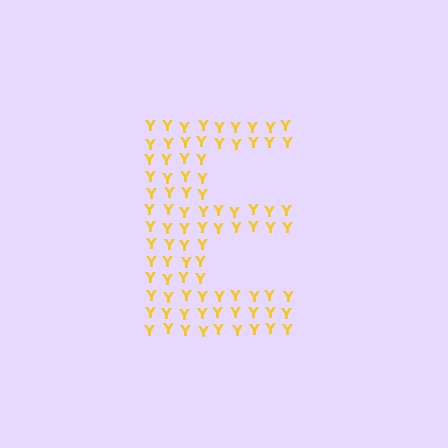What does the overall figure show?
The overall figure shows the letter E.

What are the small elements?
The small elements are letter Y's.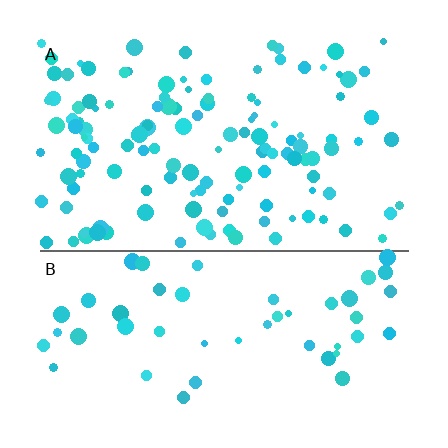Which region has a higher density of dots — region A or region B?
A (the top).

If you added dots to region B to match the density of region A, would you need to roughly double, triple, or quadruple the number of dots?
Approximately triple.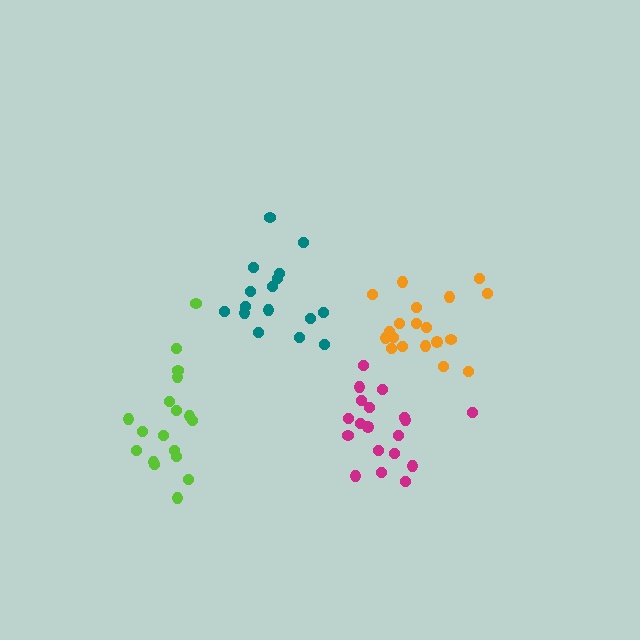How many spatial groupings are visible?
There are 4 spatial groupings.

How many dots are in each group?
Group 1: 16 dots, Group 2: 19 dots, Group 3: 19 dots, Group 4: 18 dots (72 total).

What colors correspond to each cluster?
The clusters are colored: teal, magenta, orange, lime.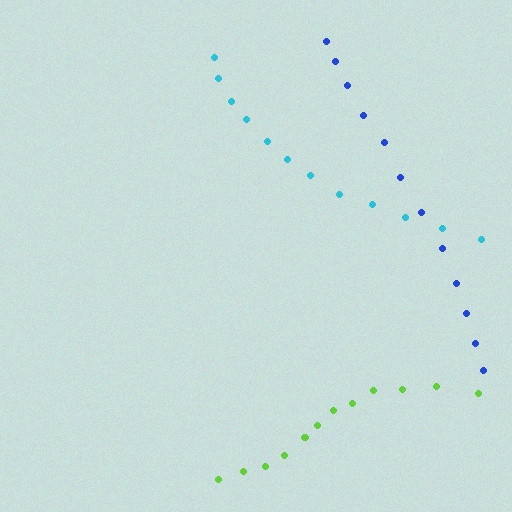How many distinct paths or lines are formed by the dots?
There are 3 distinct paths.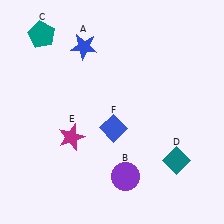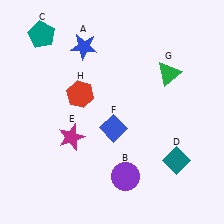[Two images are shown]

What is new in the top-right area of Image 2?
A green triangle (G) was added in the top-right area of Image 2.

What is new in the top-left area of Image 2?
A red hexagon (H) was added in the top-left area of Image 2.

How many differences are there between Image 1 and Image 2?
There are 2 differences between the two images.